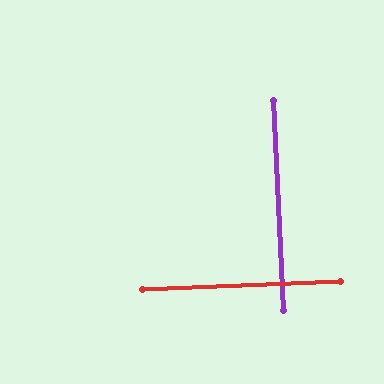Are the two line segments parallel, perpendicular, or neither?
Perpendicular — they meet at approximately 89°.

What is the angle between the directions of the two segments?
Approximately 89 degrees.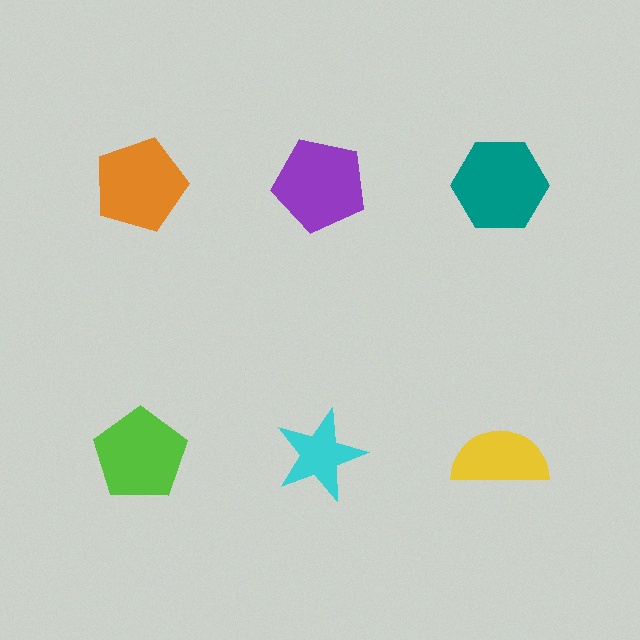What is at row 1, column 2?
A purple pentagon.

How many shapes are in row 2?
3 shapes.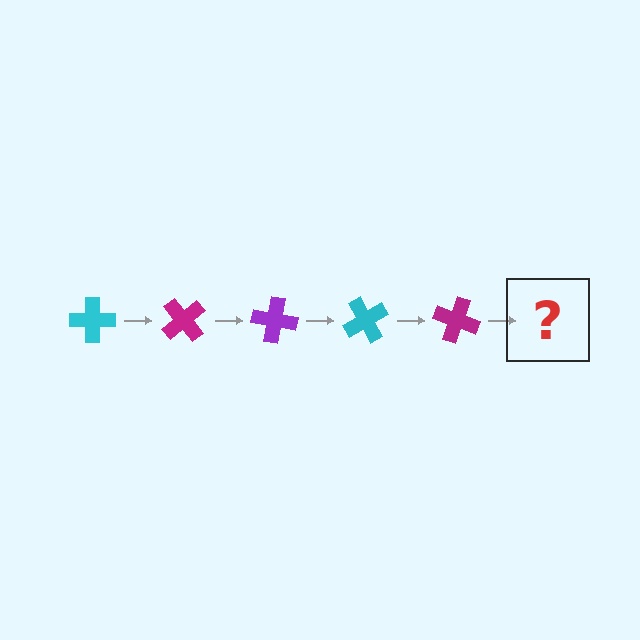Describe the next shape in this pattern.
It should be a purple cross, rotated 250 degrees from the start.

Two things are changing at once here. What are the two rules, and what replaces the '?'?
The two rules are that it rotates 50 degrees each step and the color cycles through cyan, magenta, and purple. The '?' should be a purple cross, rotated 250 degrees from the start.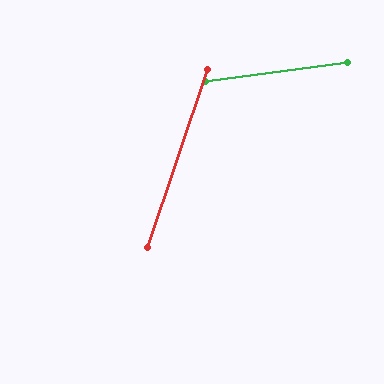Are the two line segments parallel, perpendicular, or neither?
Neither parallel nor perpendicular — they differ by about 64°.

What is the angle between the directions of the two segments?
Approximately 64 degrees.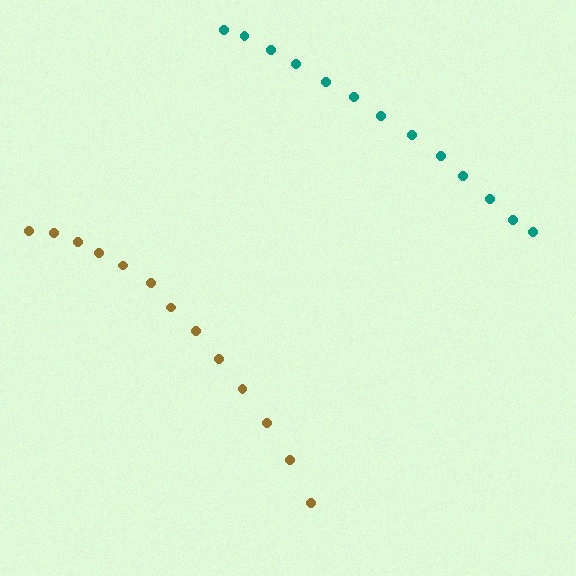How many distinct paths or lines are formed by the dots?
There are 2 distinct paths.